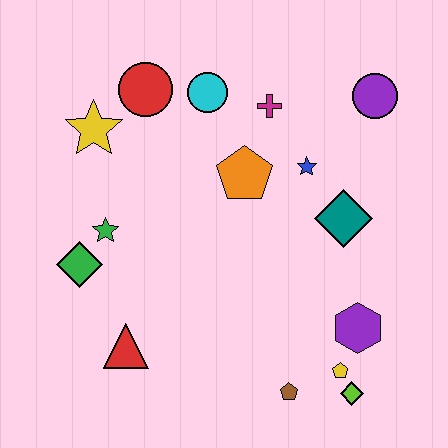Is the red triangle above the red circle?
No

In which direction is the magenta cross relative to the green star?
The magenta cross is to the right of the green star.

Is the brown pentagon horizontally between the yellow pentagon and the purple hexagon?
No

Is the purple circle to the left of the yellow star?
No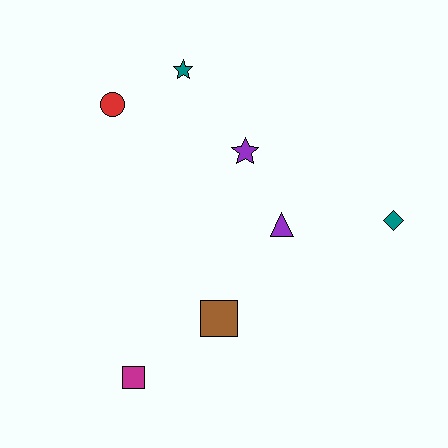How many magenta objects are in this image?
There is 1 magenta object.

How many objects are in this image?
There are 7 objects.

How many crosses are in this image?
There are no crosses.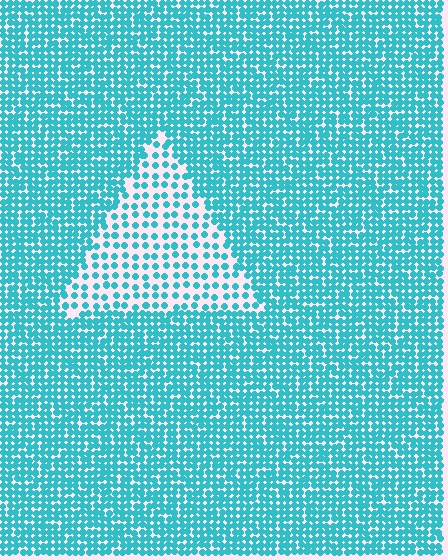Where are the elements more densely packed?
The elements are more densely packed outside the triangle boundary.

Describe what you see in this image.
The image contains small cyan elements arranged at two different densities. A triangle-shaped region is visible where the elements are less densely packed than the surrounding area.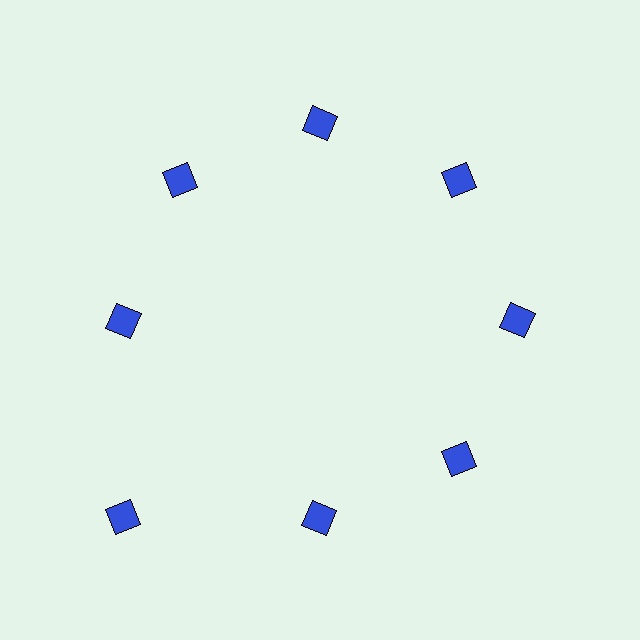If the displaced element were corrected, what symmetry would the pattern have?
It would have 8-fold rotational symmetry — the pattern would map onto itself every 45 degrees.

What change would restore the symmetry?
The symmetry would be restored by moving it inward, back onto the ring so that all 8 diamonds sit at equal angles and equal distance from the center.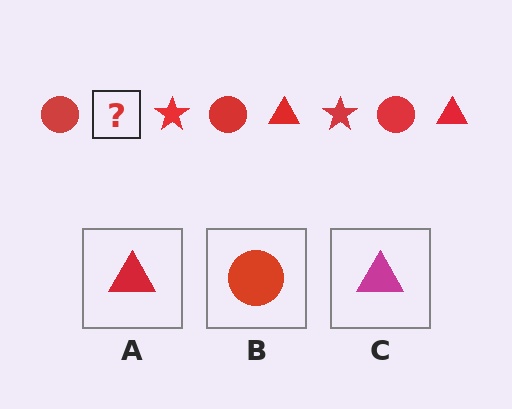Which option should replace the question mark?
Option A.